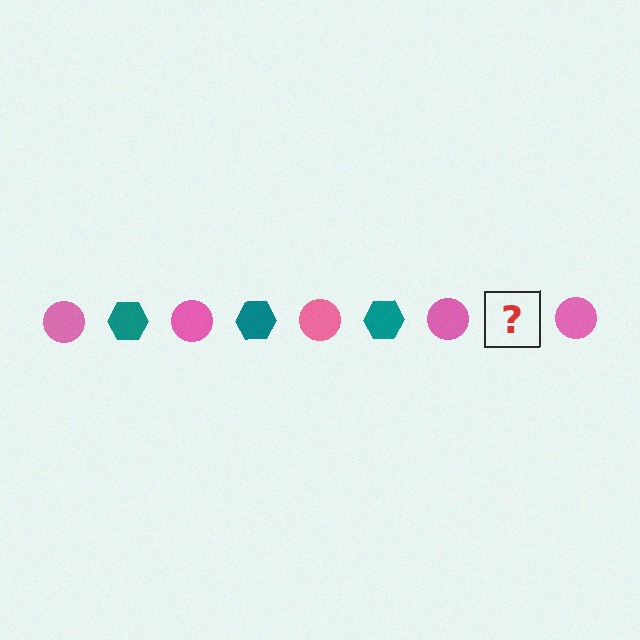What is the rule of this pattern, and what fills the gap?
The rule is that the pattern alternates between pink circle and teal hexagon. The gap should be filled with a teal hexagon.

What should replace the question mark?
The question mark should be replaced with a teal hexagon.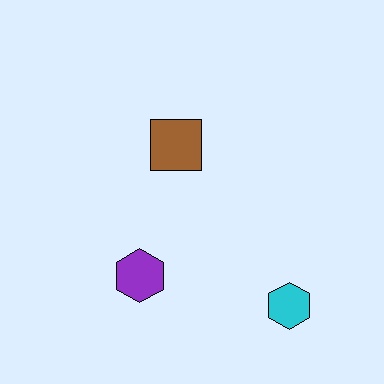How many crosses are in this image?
There are no crosses.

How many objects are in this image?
There are 3 objects.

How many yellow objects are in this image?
There are no yellow objects.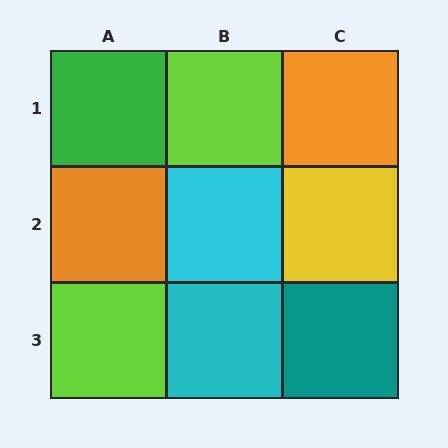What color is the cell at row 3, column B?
Cyan.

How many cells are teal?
1 cell is teal.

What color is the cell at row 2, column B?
Cyan.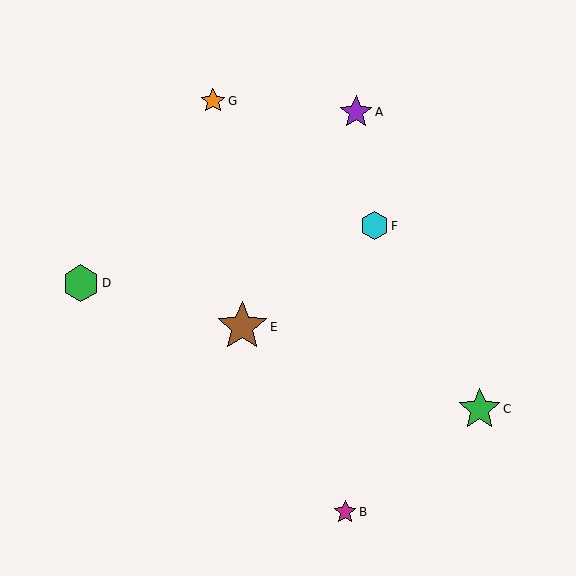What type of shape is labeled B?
Shape B is a magenta star.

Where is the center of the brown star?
The center of the brown star is at (242, 327).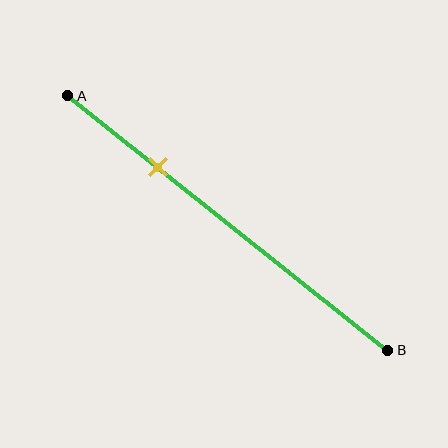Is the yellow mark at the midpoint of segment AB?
No, the mark is at about 30% from A, not at the 50% midpoint.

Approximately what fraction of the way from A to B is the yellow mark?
The yellow mark is approximately 30% of the way from A to B.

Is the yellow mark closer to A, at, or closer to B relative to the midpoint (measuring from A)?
The yellow mark is closer to point A than the midpoint of segment AB.